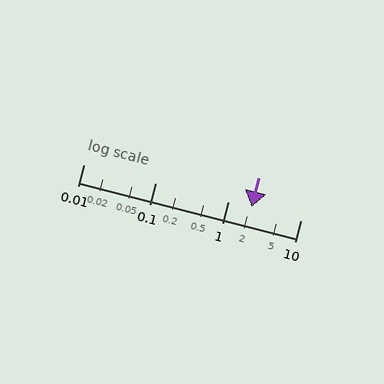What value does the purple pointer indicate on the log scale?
The pointer indicates approximately 2.1.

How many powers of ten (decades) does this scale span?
The scale spans 3 decades, from 0.01 to 10.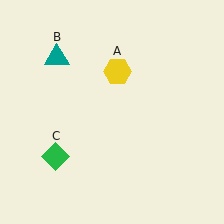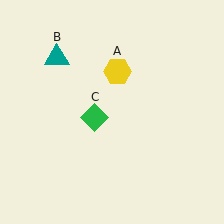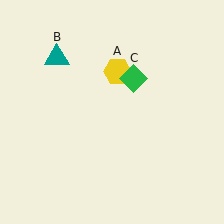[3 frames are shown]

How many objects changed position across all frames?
1 object changed position: green diamond (object C).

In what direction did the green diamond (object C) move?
The green diamond (object C) moved up and to the right.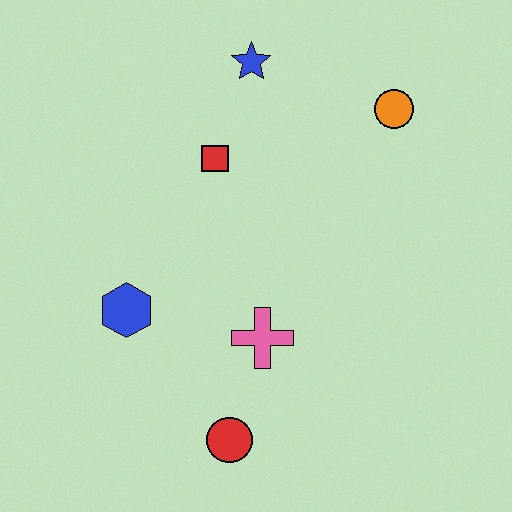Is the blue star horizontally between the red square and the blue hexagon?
No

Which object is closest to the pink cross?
The red circle is closest to the pink cross.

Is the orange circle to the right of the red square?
Yes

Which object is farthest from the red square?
The red circle is farthest from the red square.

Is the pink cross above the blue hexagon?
No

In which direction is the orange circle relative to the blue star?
The orange circle is to the right of the blue star.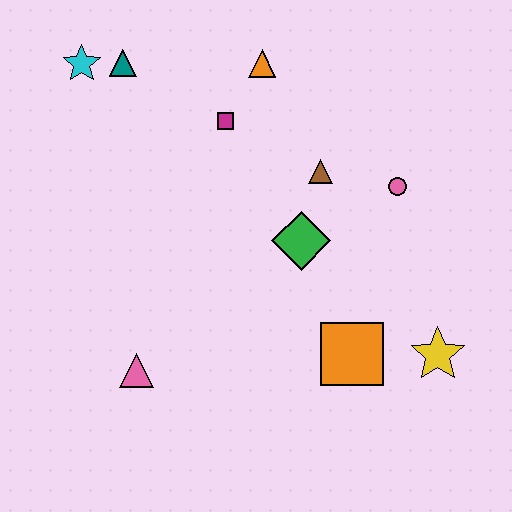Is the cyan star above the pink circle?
Yes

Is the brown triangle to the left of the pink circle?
Yes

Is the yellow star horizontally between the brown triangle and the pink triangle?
No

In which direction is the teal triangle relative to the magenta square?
The teal triangle is to the left of the magenta square.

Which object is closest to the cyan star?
The teal triangle is closest to the cyan star.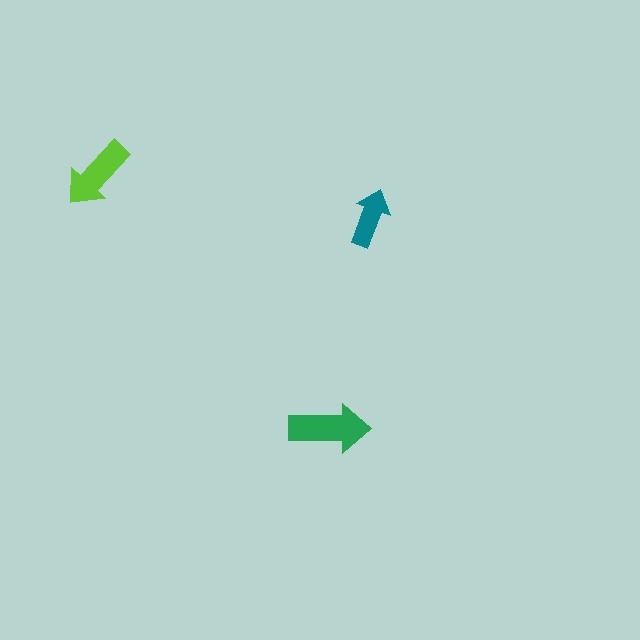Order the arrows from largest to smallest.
the green one, the lime one, the teal one.